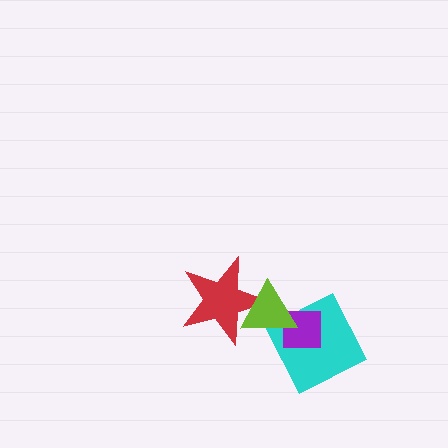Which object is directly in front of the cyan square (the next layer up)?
The purple square is directly in front of the cyan square.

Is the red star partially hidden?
Yes, it is partially covered by another shape.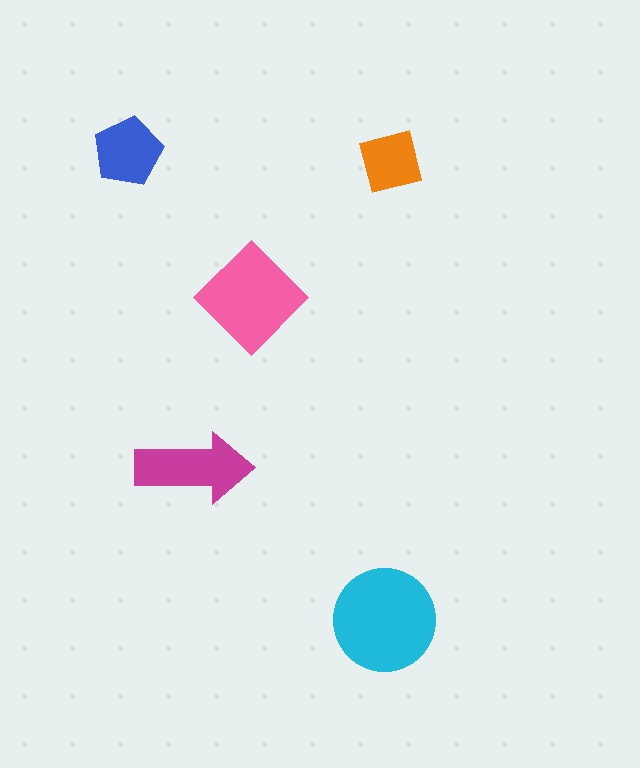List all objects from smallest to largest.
The orange square, the blue pentagon, the magenta arrow, the pink diamond, the cyan circle.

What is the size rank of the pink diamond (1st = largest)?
2nd.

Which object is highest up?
The blue pentagon is topmost.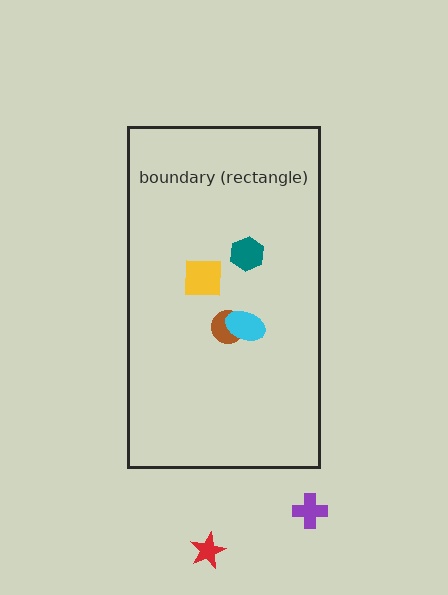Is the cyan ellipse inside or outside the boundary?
Inside.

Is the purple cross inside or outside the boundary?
Outside.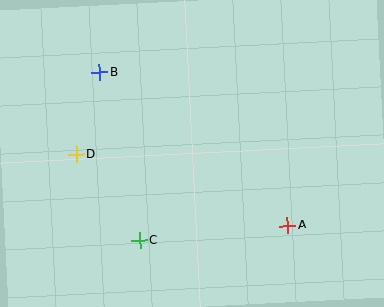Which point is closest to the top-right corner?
Point A is closest to the top-right corner.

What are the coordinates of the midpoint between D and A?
The midpoint between D and A is at (182, 190).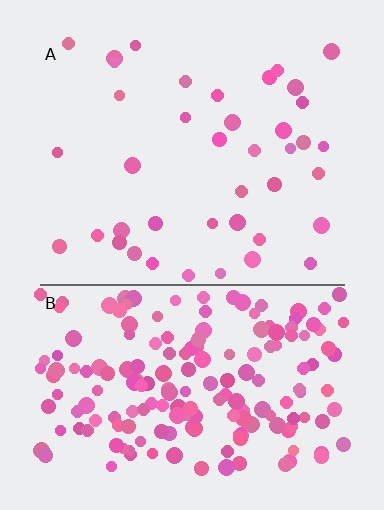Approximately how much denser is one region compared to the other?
Approximately 4.7× — region B over region A.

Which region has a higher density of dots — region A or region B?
B (the bottom).